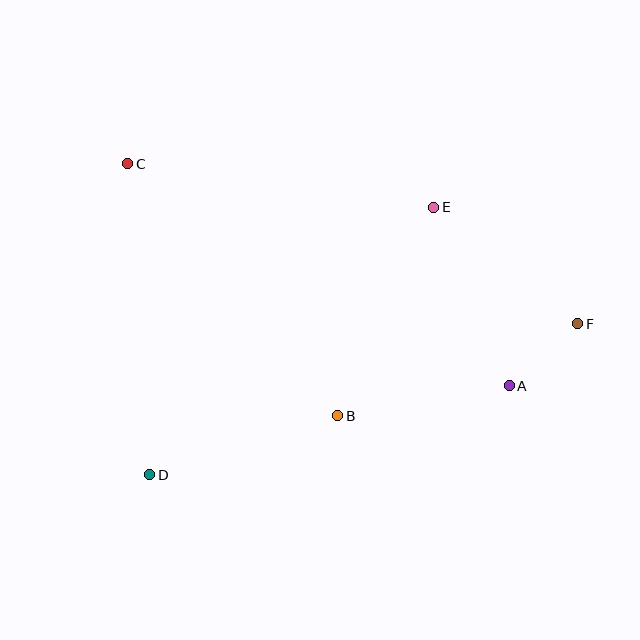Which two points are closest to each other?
Points A and F are closest to each other.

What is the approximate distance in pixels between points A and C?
The distance between A and C is approximately 441 pixels.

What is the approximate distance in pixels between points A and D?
The distance between A and D is approximately 371 pixels.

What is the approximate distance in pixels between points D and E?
The distance between D and E is approximately 390 pixels.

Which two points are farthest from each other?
Points C and F are farthest from each other.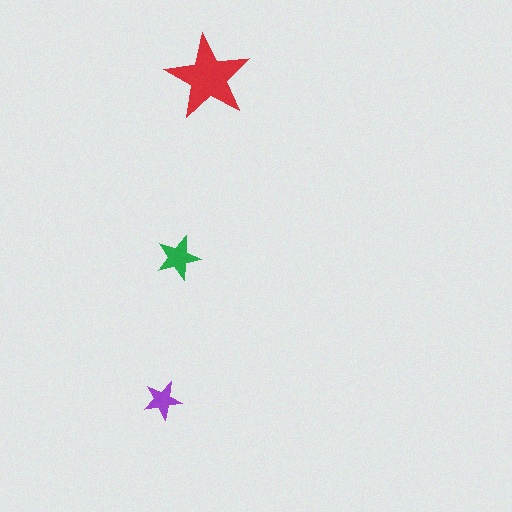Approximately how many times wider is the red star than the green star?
About 2 times wider.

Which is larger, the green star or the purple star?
The green one.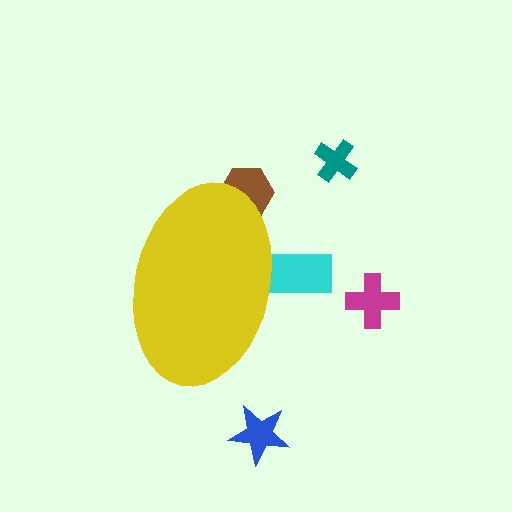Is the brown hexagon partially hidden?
Yes, the brown hexagon is partially hidden behind the yellow ellipse.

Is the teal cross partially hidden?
No, the teal cross is fully visible.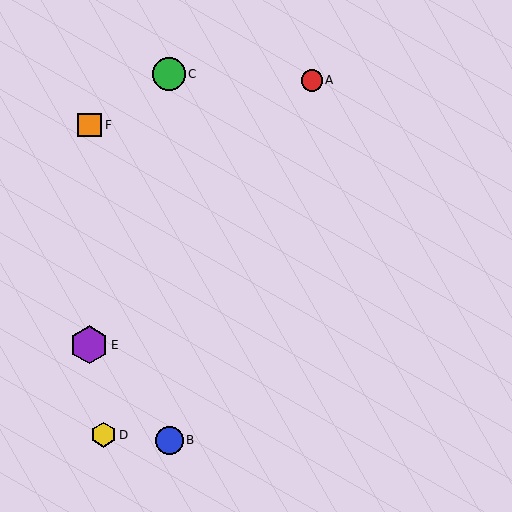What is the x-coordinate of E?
Object E is at x≈89.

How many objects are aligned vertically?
2 objects (B, C) are aligned vertically.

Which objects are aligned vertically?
Objects B, C are aligned vertically.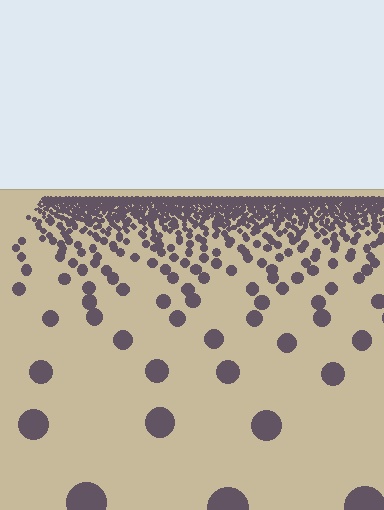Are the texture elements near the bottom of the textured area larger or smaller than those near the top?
Larger. Near the bottom, elements are closer to the viewer and appear at a bigger on-screen size.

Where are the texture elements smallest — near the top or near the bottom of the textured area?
Near the top.